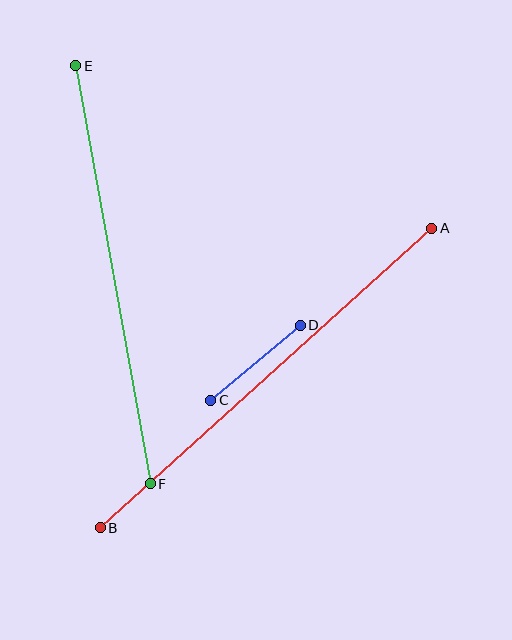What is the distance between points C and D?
The distance is approximately 117 pixels.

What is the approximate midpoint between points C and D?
The midpoint is at approximately (256, 363) pixels.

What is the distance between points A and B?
The distance is approximately 447 pixels.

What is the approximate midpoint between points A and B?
The midpoint is at approximately (266, 378) pixels.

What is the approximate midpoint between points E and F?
The midpoint is at approximately (113, 275) pixels.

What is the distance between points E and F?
The distance is approximately 425 pixels.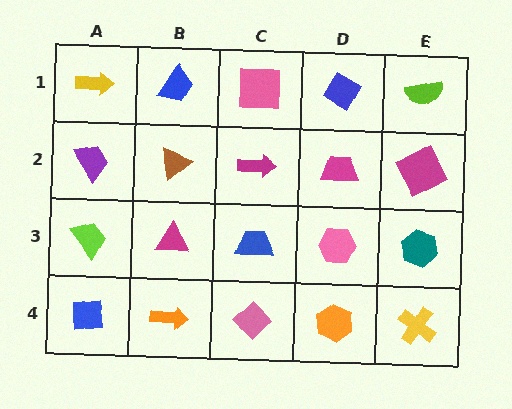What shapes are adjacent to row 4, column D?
A pink hexagon (row 3, column D), a pink diamond (row 4, column C), a yellow cross (row 4, column E).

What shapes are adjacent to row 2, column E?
A lime semicircle (row 1, column E), a teal hexagon (row 3, column E), a magenta trapezoid (row 2, column D).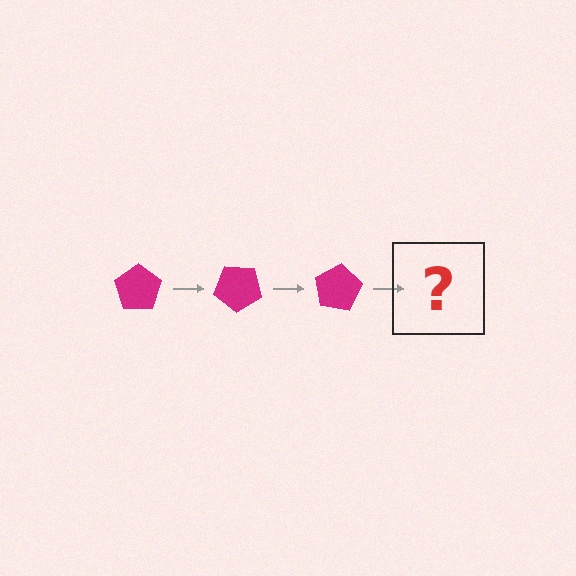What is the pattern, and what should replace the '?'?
The pattern is that the pentagon rotates 40 degrees each step. The '?' should be a magenta pentagon rotated 120 degrees.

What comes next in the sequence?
The next element should be a magenta pentagon rotated 120 degrees.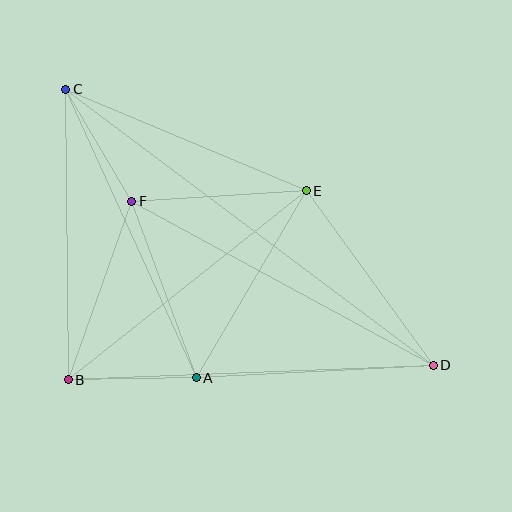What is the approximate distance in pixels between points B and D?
The distance between B and D is approximately 365 pixels.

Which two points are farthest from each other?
Points C and D are farthest from each other.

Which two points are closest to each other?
Points A and B are closest to each other.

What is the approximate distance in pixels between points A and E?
The distance between A and E is approximately 217 pixels.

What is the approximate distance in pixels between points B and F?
The distance between B and F is approximately 189 pixels.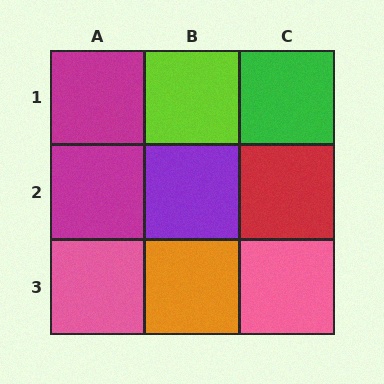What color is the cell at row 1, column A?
Magenta.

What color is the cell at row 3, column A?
Pink.